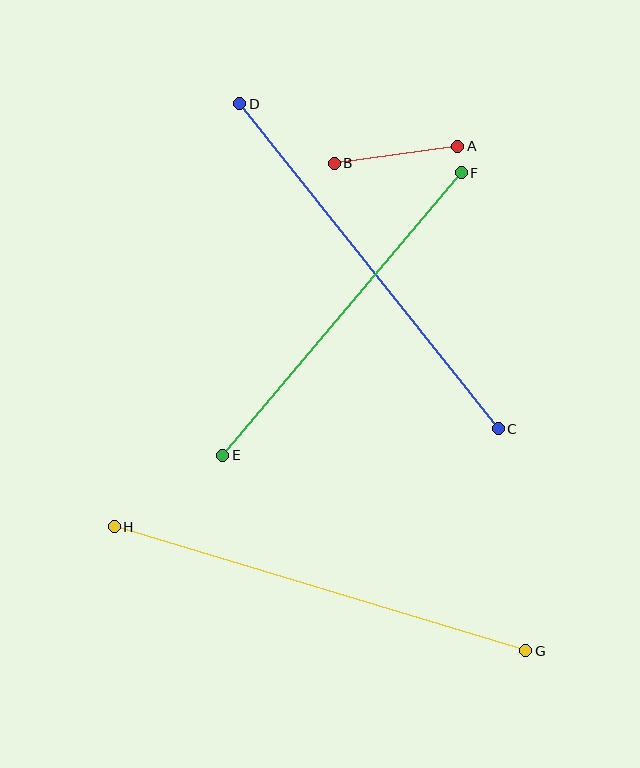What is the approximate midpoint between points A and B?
The midpoint is at approximately (396, 155) pixels.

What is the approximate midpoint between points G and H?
The midpoint is at approximately (320, 589) pixels.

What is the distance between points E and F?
The distance is approximately 370 pixels.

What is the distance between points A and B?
The distance is approximately 125 pixels.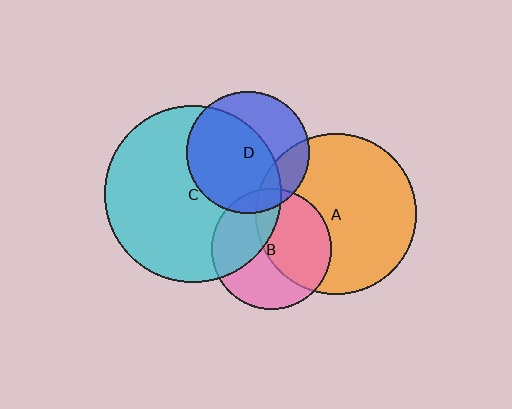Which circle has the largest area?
Circle C (cyan).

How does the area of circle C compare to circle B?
Approximately 2.2 times.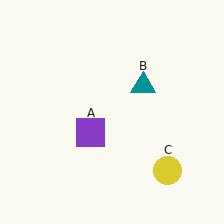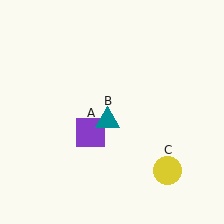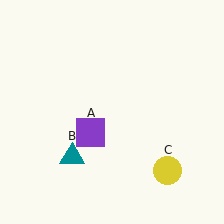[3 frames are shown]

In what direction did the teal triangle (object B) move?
The teal triangle (object B) moved down and to the left.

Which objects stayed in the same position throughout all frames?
Purple square (object A) and yellow circle (object C) remained stationary.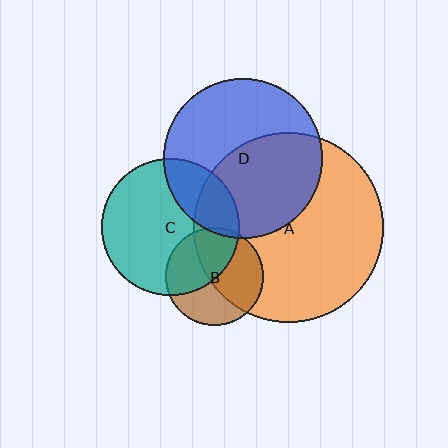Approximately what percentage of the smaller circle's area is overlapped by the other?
Approximately 5%.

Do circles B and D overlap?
Yes.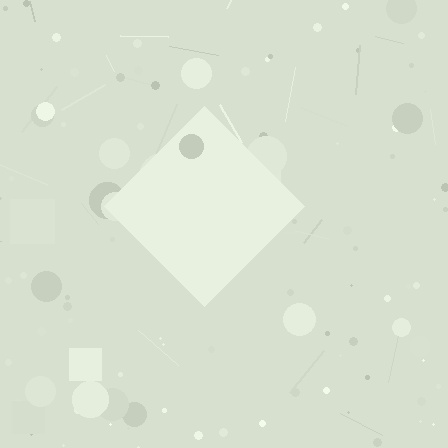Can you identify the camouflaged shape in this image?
The camouflaged shape is a diamond.